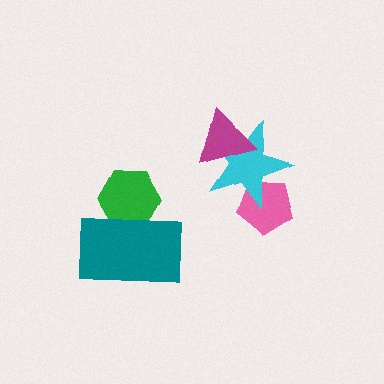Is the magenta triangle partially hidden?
No, no other shape covers it.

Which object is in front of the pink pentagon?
The cyan star is in front of the pink pentagon.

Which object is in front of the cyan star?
The magenta triangle is in front of the cyan star.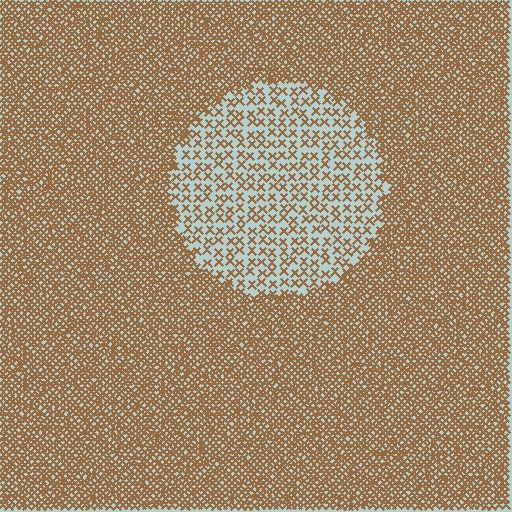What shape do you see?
I see a circle.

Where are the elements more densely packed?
The elements are more densely packed outside the circle boundary.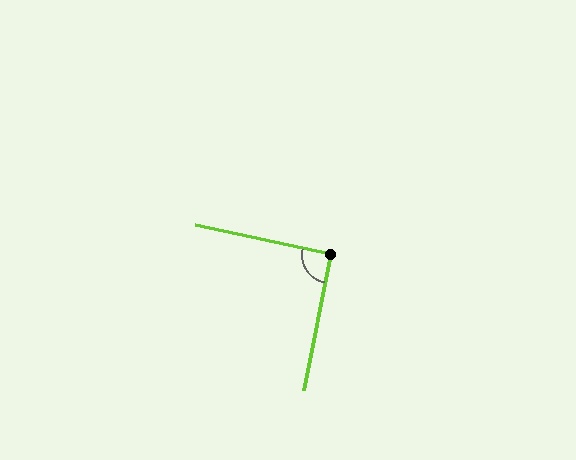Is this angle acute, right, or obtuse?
It is approximately a right angle.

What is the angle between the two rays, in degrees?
Approximately 91 degrees.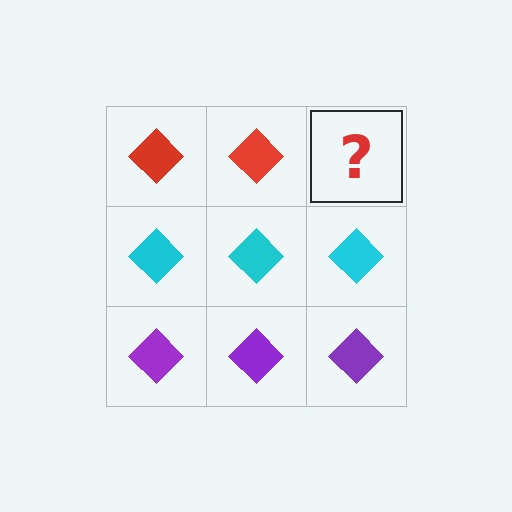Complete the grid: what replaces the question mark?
The question mark should be replaced with a red diamond.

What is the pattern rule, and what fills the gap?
The rule is that each row has a consistent color. The gap should be filled with a red diamond.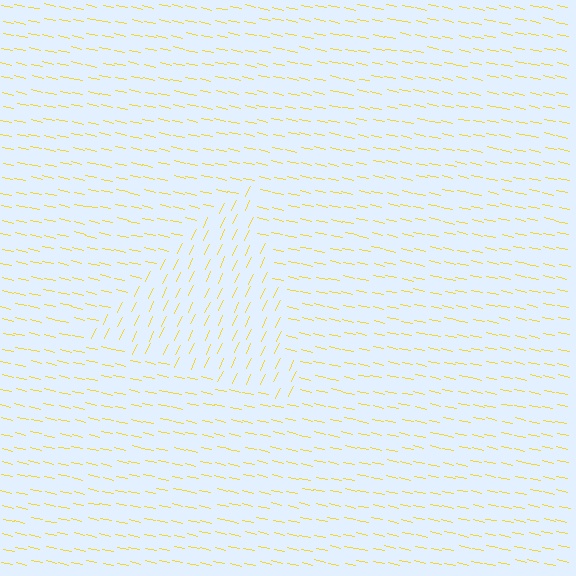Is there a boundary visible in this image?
Yes, there is a texture boundary formed by a change in line orientation.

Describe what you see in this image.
The image is filled with small yellow line segments. A triangle region in the image has lines oriented differently from the surrounding lines, creating a visible texture boundary.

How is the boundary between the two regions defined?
The boundary is defined purely by a change in line orientation (approximately 77 degrees difference). All lines are the same color and thickness.